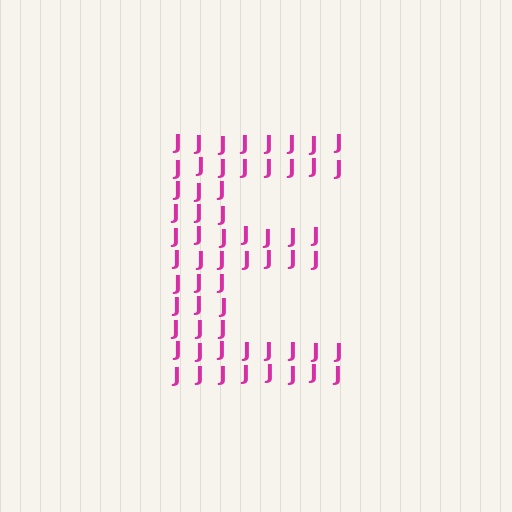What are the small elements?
The small elements are letter J's.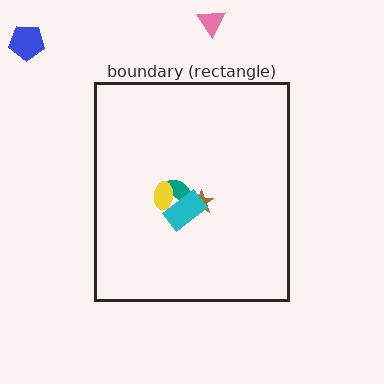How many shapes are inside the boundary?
4 inside, 2 outside.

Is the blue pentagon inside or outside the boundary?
Outside.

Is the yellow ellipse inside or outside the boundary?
Inside.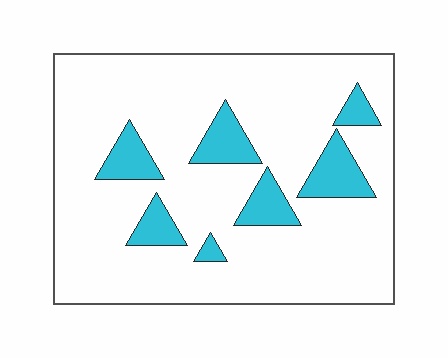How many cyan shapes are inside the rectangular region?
7.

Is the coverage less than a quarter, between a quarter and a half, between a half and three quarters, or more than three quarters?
Less than a quarter.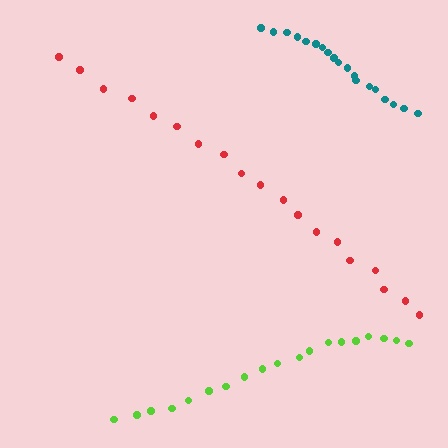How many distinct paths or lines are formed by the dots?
There are 3 distinct paths.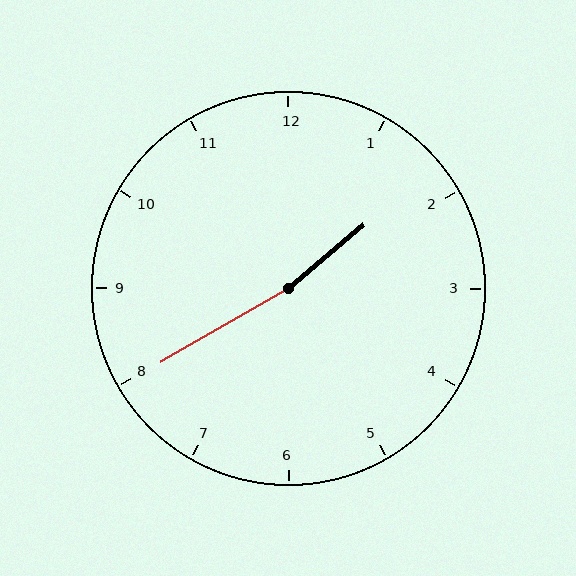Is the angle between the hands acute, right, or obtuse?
It is obtuse.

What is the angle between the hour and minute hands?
Approximately 170 degrees.